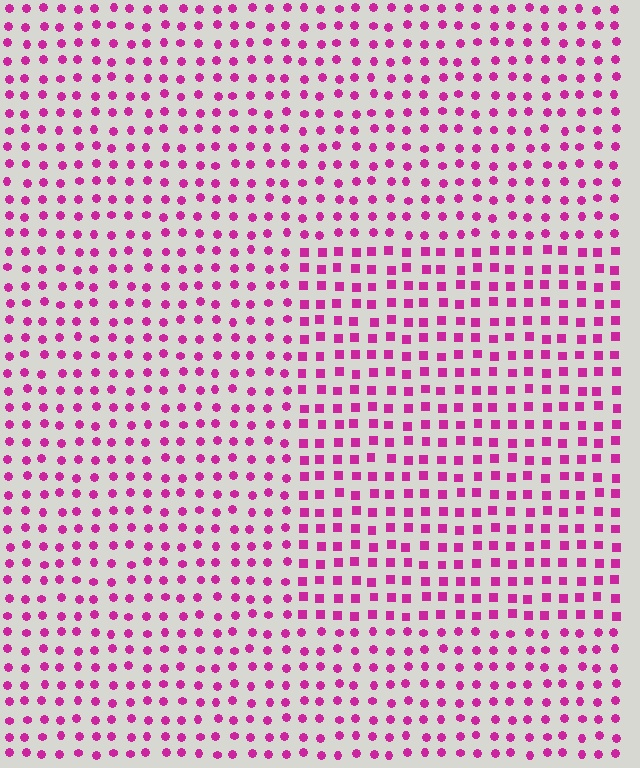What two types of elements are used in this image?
The image uses squares inside the rectangle region and circles outside it.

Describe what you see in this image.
The image is filled with small magenta elements arranged in a uniform grid. A rectangle-shaped region contains squares, while the surrounding area contains circles. The boundary is defined purely by the change in element shape.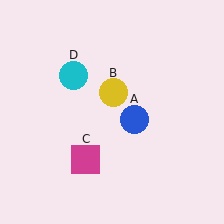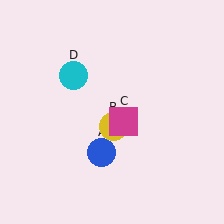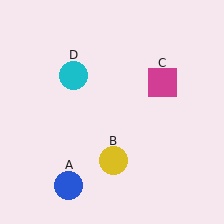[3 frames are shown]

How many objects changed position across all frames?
3 objects changed position: blue circle (object A), yellow circle (object B), magenta square (object C).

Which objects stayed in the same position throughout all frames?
Cyan circle (object D) remained stationary.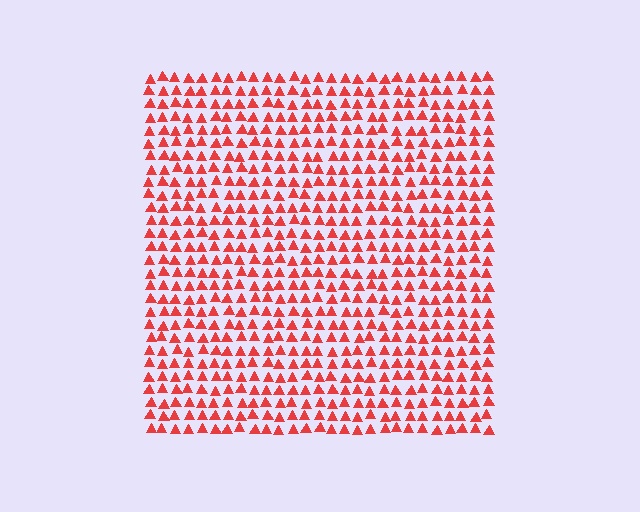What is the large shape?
The large shape is a square.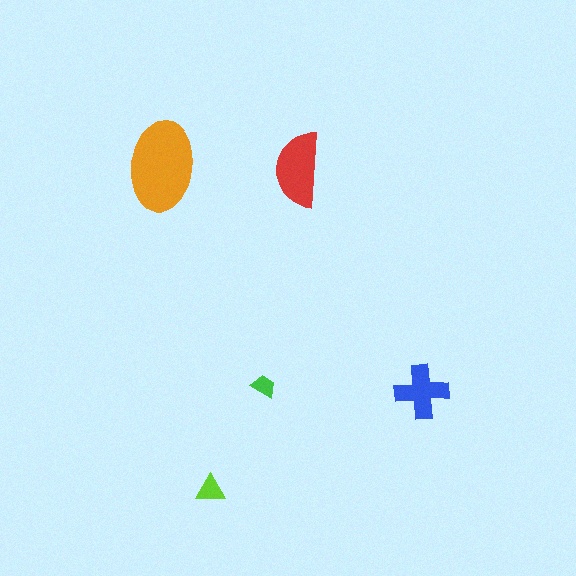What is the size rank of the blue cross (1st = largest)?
3rd.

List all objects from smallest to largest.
The green trapezoid, the lime triangle, the blue cross, the red semicircle, the orange ellipse.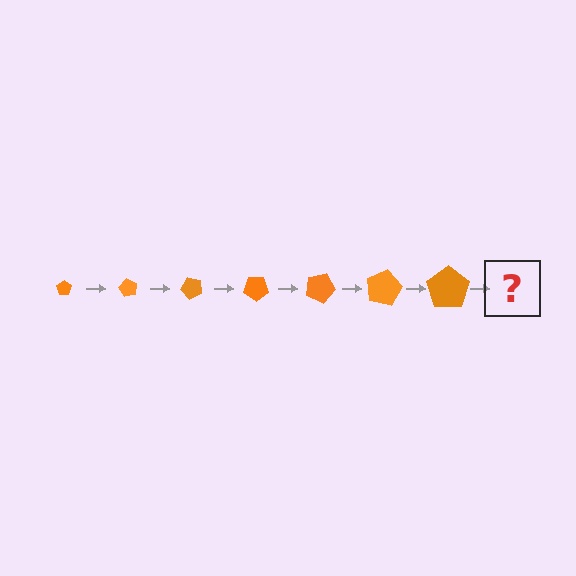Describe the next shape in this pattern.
It should be a pentagon, larger than the previous one and rotated 420 degrees from the start.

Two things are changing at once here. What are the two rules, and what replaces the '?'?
The two rules are that the pentagon grows larger each step and it rotates 60 degrees each step. The '?' should be a pentagon, larger than the previous one and rotated 420 degrees from the start.